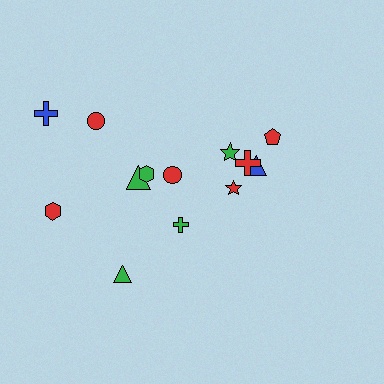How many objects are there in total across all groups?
There are 13 objects.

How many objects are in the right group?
There are 5 objects.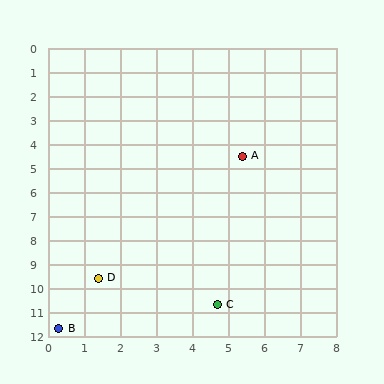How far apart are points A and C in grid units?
Points A and C are about 6.2 grid units apart.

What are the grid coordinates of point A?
Point A is at approximately (5.4, 4.5).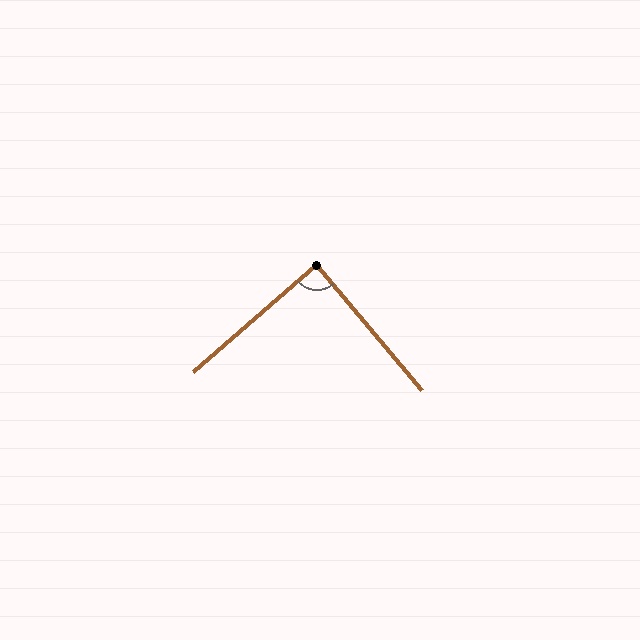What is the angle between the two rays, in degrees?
Approximately 89 degrees.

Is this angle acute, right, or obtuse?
It is approximately a right angle.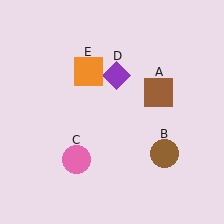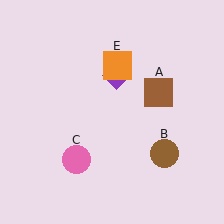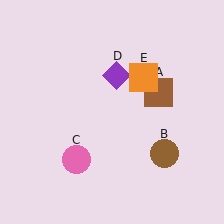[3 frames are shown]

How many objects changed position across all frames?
1 object changed position: orange square (object E).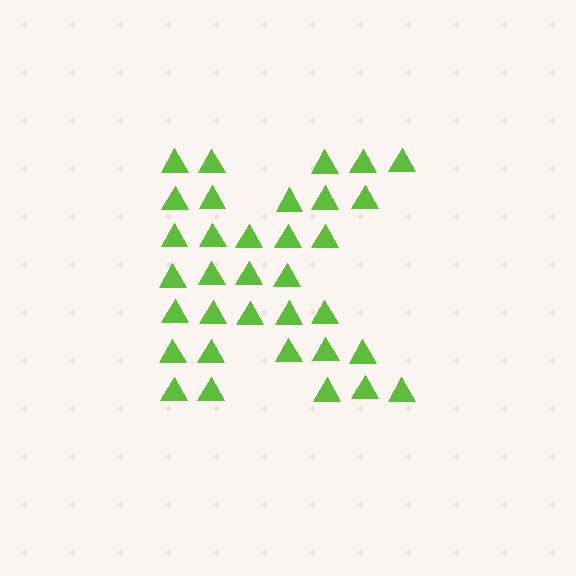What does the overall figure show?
The overall figure shows the letter K.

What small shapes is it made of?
It is made of small triangles.